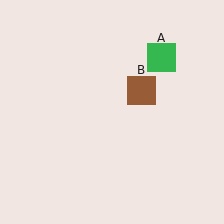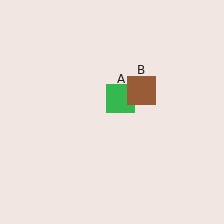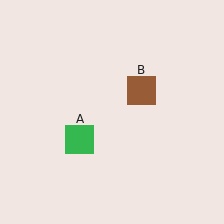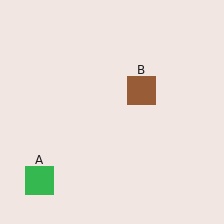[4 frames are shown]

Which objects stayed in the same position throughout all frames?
Brown square (object B) remained stationary.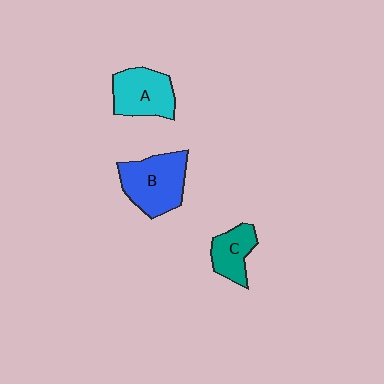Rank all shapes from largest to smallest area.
From largest to smallest: B (blue), A (cyan), C (teal).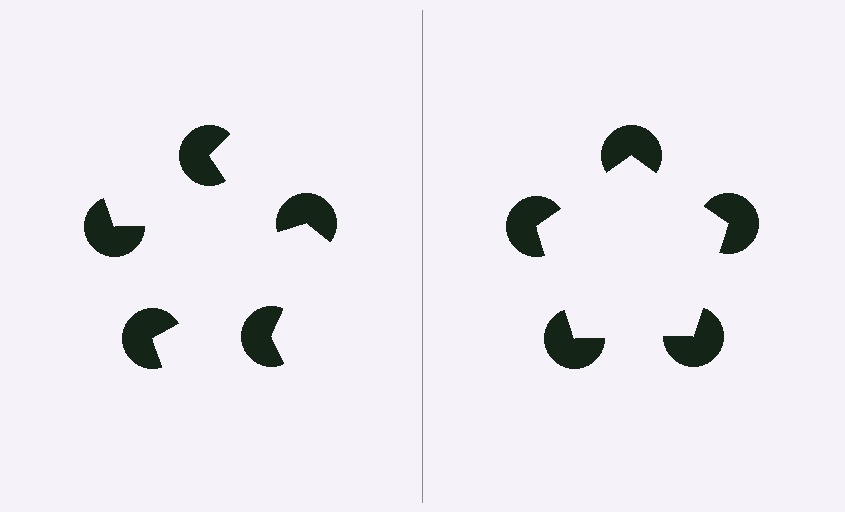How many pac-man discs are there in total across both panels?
10 — 5 on each side.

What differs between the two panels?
The pac-man discs are positioned identically on both sides; only the wedge orientations differ. On the right they align to a pentagon; on the left they are misaligned.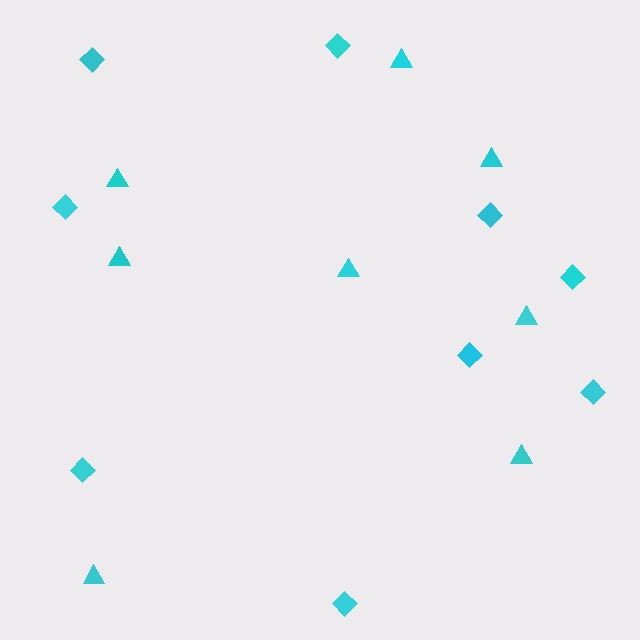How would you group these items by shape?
There are 2 groups: one group of triangles (8) and one group of diamonds (9).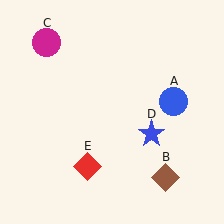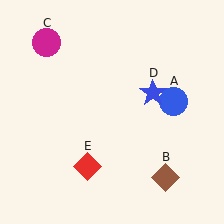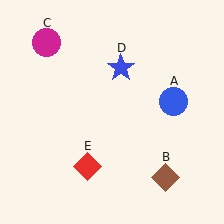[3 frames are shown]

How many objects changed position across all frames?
1 object changed position: blue star (object D).